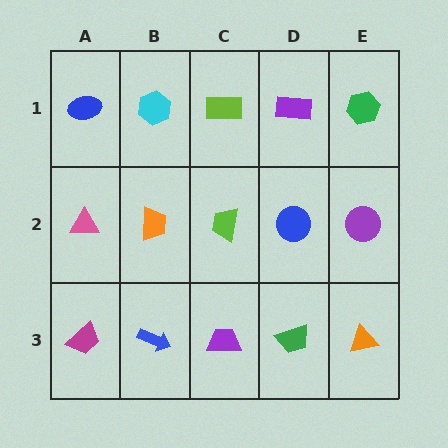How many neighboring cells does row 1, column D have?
3.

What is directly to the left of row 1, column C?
A cyan hexagon.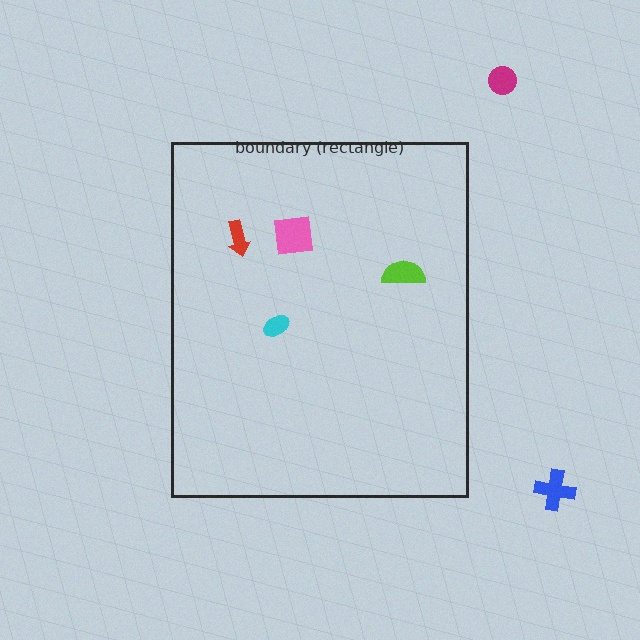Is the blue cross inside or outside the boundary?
Outside.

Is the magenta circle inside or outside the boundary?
Outside.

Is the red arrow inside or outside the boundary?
Inside.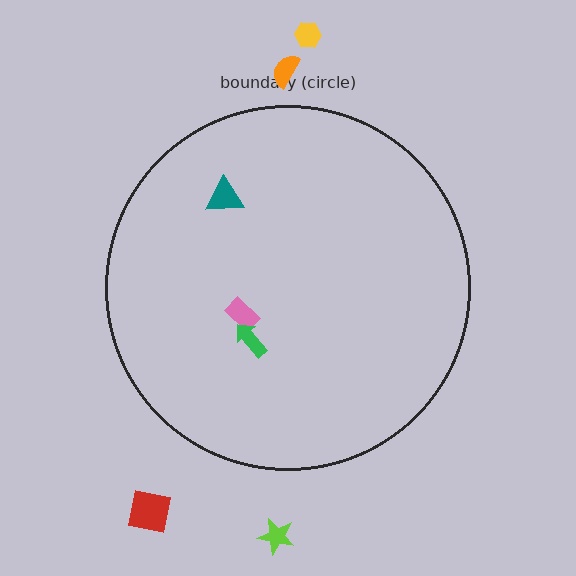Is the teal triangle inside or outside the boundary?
Inside.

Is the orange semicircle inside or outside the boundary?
Outside.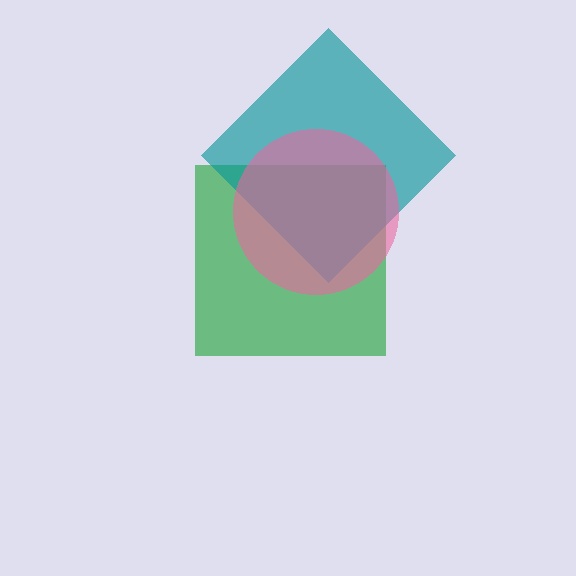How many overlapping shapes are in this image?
There are 3 overlapping shapes in the image.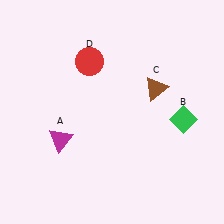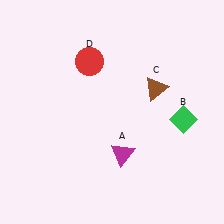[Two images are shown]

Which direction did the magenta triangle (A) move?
The magenta triangle (A) moved right.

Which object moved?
The magenta triangle (A) moved right.